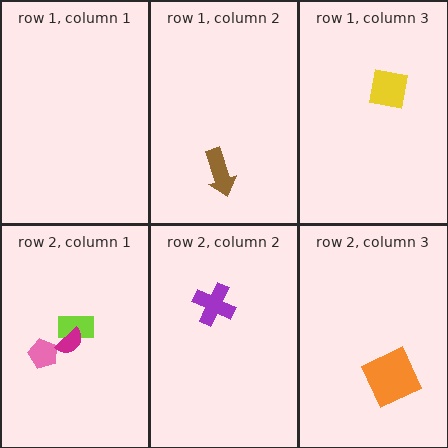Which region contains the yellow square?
The row 1, column 3 region.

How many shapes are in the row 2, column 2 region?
1.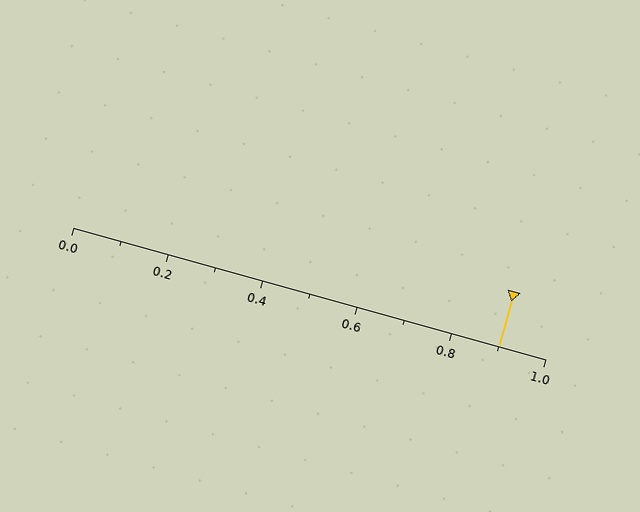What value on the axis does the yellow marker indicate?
The marker indicates approximately 0.9.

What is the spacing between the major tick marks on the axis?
The major ticks are spaced 0.2 apart.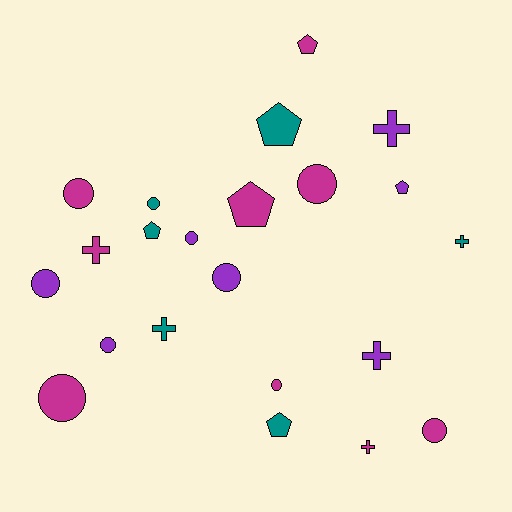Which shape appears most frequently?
Circle, with 10 objects.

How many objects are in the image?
There are 22 objects.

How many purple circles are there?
There are 4 purple circles.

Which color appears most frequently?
Magenta, with 9 objects.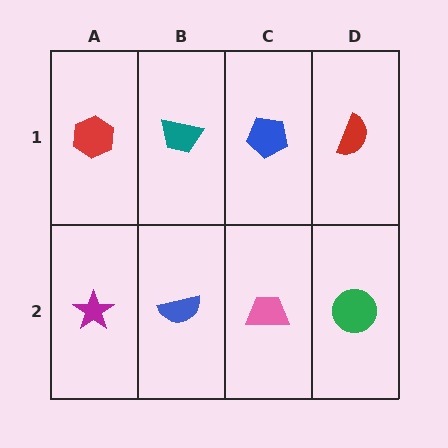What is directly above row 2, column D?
A red semicircle.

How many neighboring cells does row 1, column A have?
2.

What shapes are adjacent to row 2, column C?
A blue pentagon (row 1, column C), a blue semicircle (row 2, column B), a green circle (row 2, column D).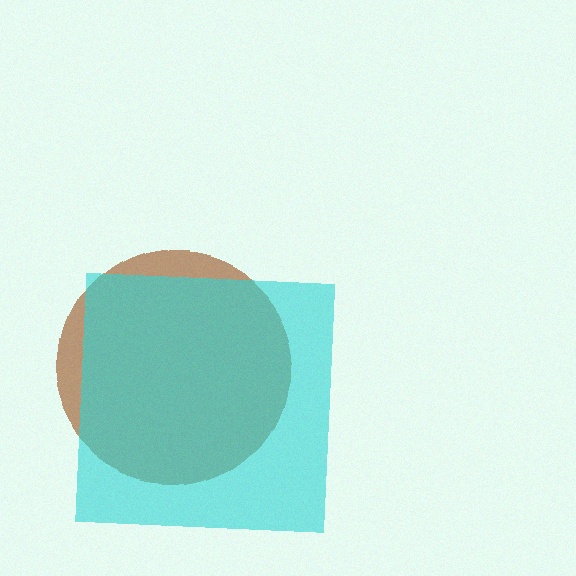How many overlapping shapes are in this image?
There are 2 overlapping shapes in the image.